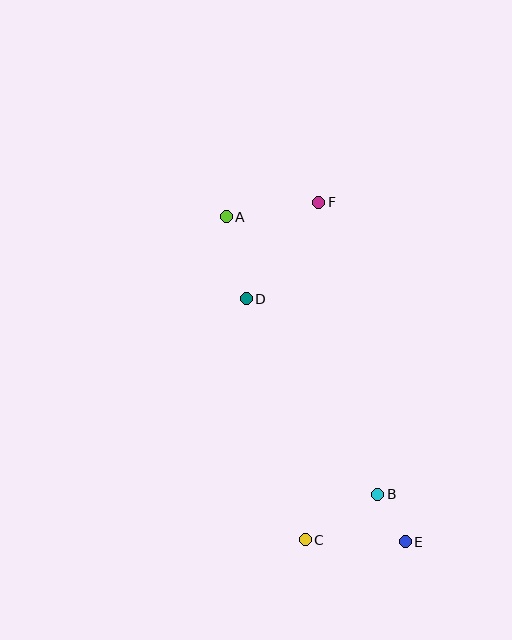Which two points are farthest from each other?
Points A and E are farthest from each other.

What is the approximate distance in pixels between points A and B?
The distance between A and B is approximately 316 pixels.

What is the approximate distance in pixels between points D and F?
The distance between D and F is approximately 121 pixels.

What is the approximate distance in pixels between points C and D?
The distance between C and D is approximately 248 pixels.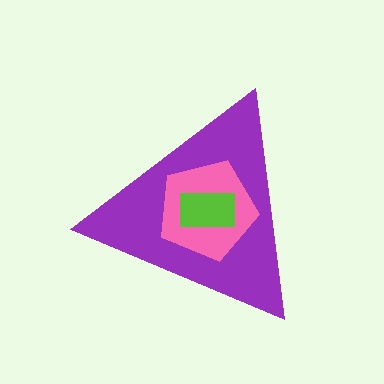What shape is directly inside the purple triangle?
The pink pentagon.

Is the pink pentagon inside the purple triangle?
Yes.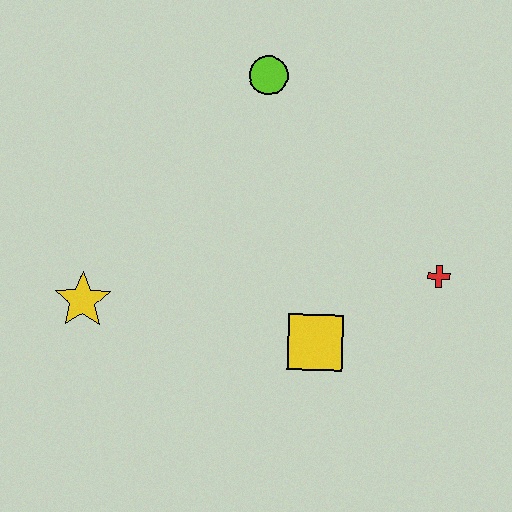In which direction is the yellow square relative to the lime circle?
The yellow square is below the lime circle.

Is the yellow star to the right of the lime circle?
No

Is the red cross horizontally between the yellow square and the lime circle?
No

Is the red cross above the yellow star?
Yes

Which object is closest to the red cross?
The yellow square is closest to the red cross.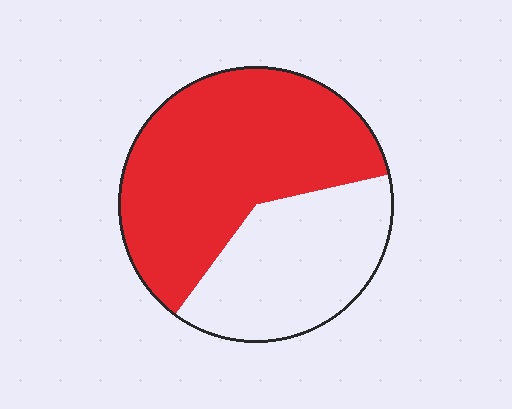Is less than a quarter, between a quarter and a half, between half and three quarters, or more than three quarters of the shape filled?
Between half and three quarters.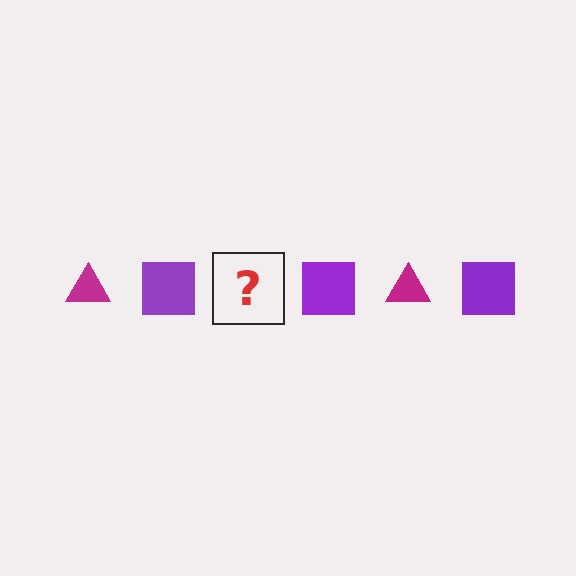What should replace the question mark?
The question mark should be replaced with a magenta triangle.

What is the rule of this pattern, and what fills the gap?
The rule is that the pattern alternates between magenta triangle and purple square. The gap should be filled with a magenta triangle.